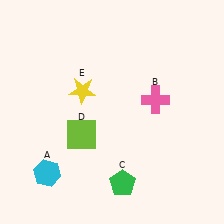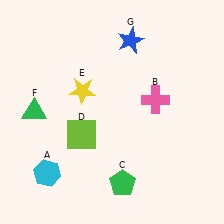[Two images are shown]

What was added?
A green triangle (F), a blue star (G) were added in Image 2.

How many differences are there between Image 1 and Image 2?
There are 2 differences between the two images.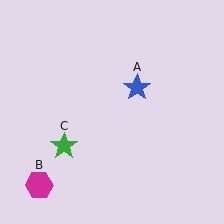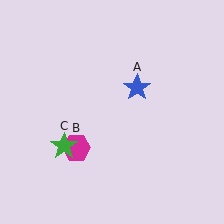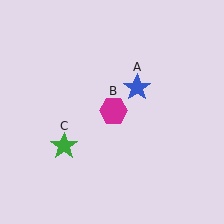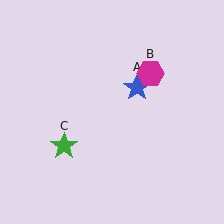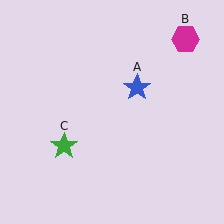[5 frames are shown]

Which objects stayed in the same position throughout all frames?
Blue star (object A) and green star (object C) remained stationary.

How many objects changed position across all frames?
1 object changed position: magenta hexagon (object B).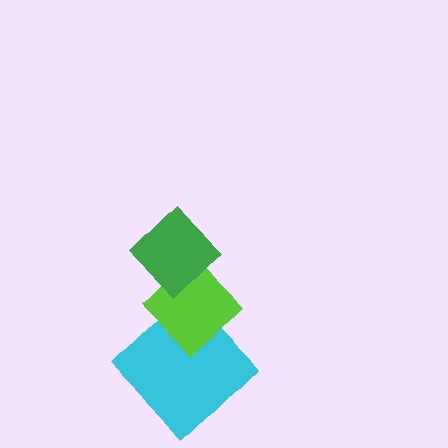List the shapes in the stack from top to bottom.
From top to bottom: the green diamond, the lime diamond, the cyan diamond.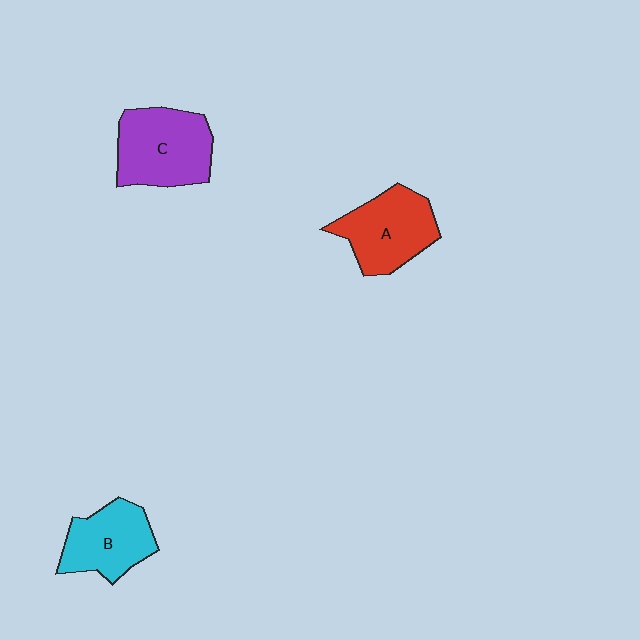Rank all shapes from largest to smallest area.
From largest to smallest: C (purple), A (red), B (cyan).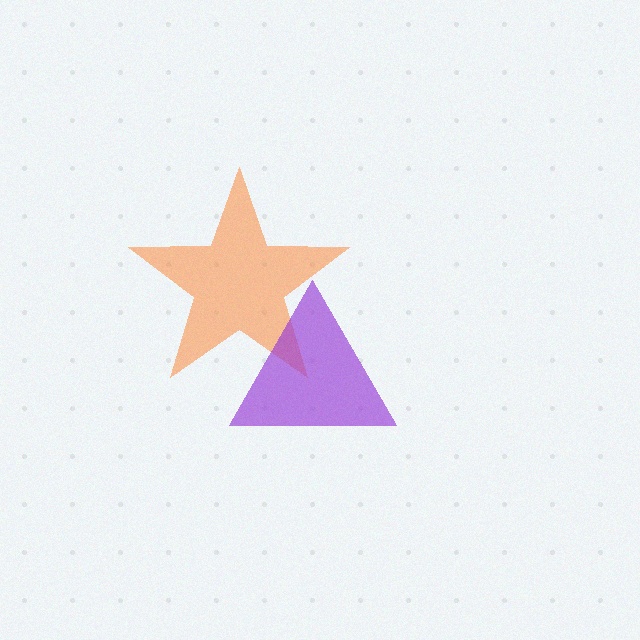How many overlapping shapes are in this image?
There are 2 overlapping shapes in the image.